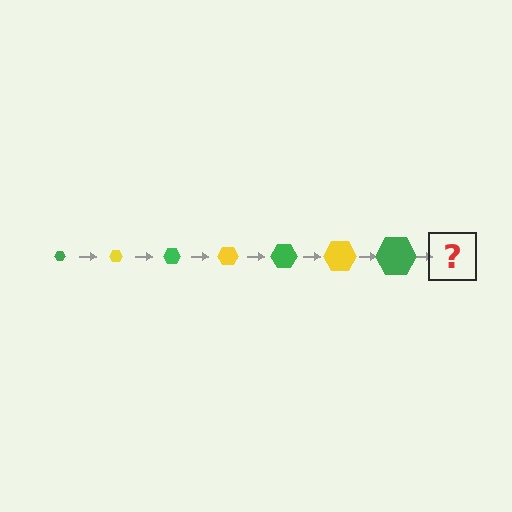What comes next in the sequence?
The next element should be a yellow hexagon, larger than the previous one.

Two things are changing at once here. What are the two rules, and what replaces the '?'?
The two rules are that the hexagon grows larger each step and the color cycles through green and yellow. The '?' should be a yellow hexagon, larger than the previous one.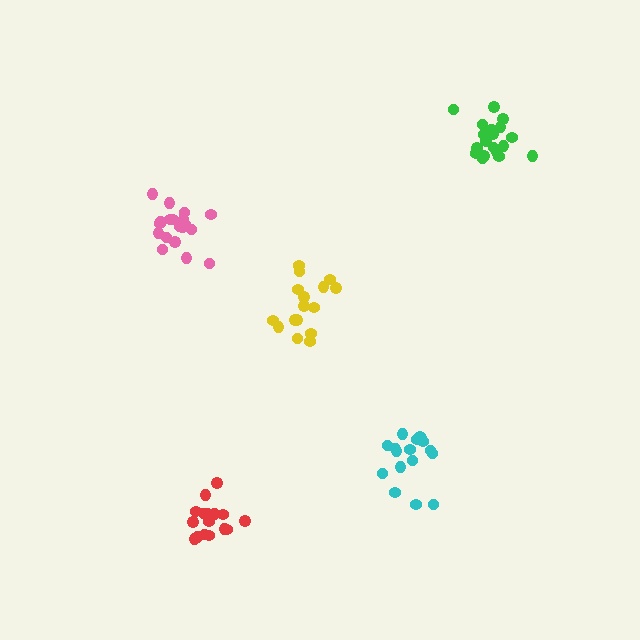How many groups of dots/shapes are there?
There are 5 groups.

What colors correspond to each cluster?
The clusters are colored: green, yellow, pink, red, cyan.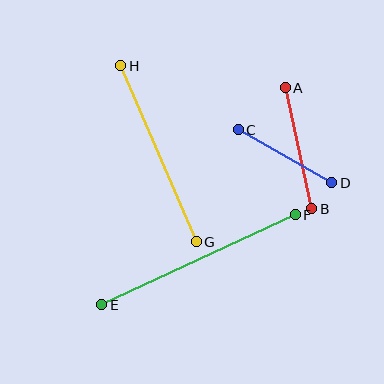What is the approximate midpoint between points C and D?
The midpoint is at approximately (285, 156) pixels.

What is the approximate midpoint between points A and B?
The midpoint is at approximately (299, 148) pixels.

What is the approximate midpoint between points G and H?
The midpoint is at approximately (158, 154) pixels.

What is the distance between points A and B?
The distance is approximately 124 pixels.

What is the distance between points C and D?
The distance is approximately 108 pixels.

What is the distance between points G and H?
The distance is approximately 192 pixels.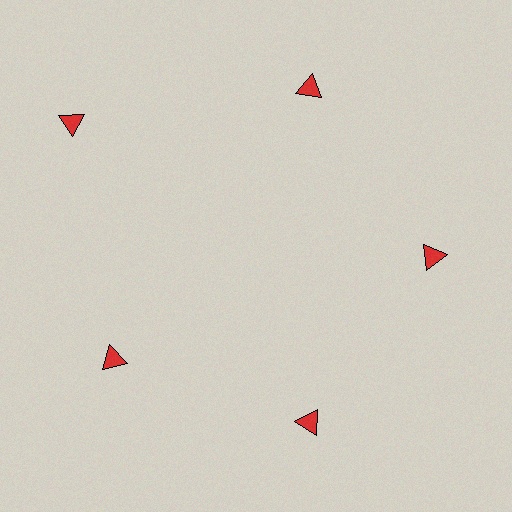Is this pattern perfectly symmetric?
No. The 5 red triangles are arranged in a ring, but one element near the 10 o'clock position is pushed outward from the center, breaking the 5-fold rotational symmetry.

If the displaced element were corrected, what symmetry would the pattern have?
It would have 5-fold rotational symmetry — the pattern would map onto itself every 72 degrees.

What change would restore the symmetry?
The symmetry would be restored by moving it inward, back onto the ring so that all 5 triangles sit at equal angles and equal distance from the center.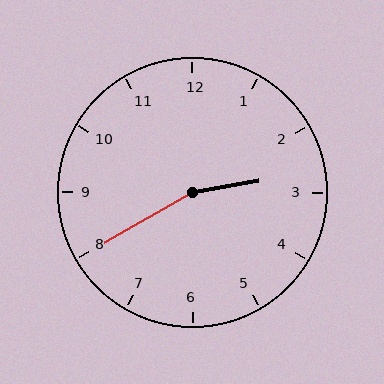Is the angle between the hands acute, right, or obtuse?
It is obtuse.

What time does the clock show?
2:40.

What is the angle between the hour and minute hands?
Approximately 160 degrees.